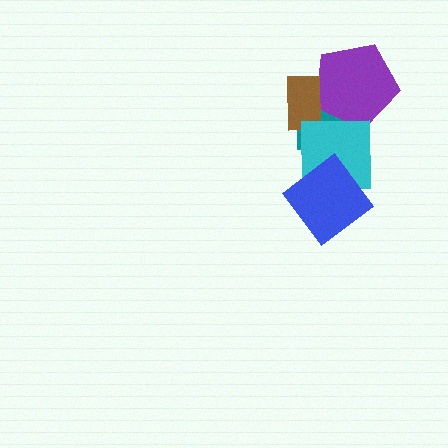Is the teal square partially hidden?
Yes, it is partially covered by another shape.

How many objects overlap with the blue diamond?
1 object overlaps with the blue diamond.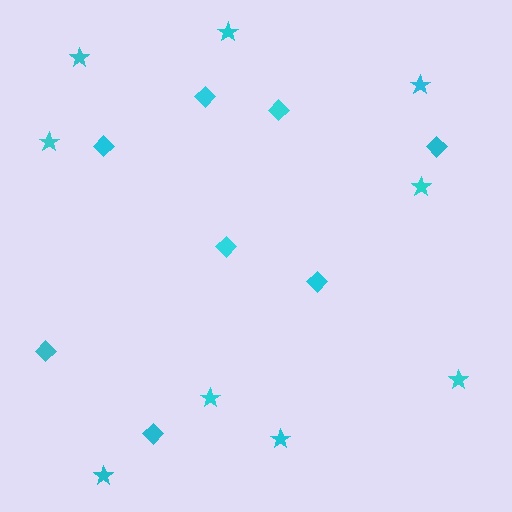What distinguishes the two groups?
There are 2 groups: one group of stars (9) and one group of diamonds (8).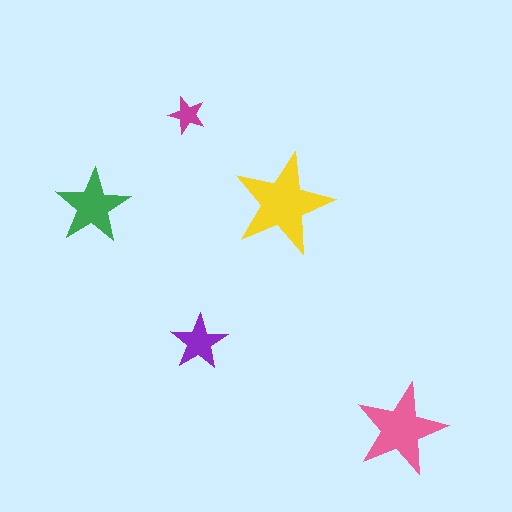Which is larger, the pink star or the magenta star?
The pink one.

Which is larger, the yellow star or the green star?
The yellow one.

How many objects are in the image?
There are 5 objects in the image.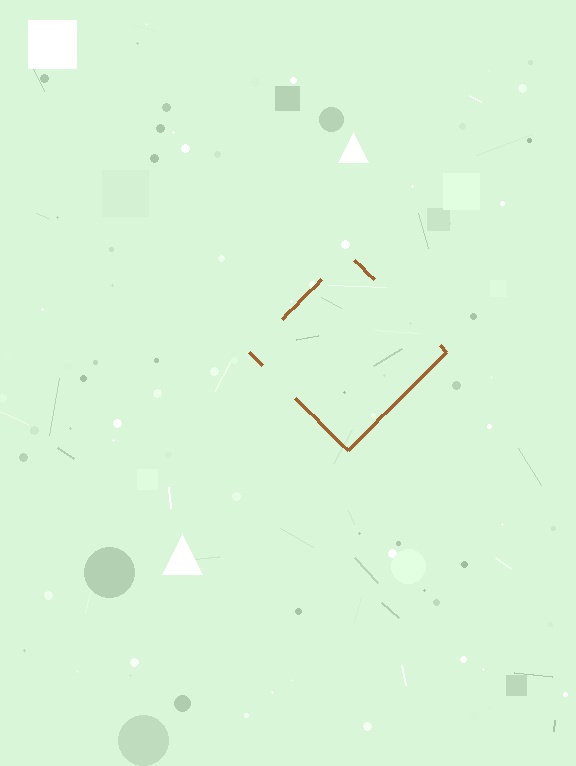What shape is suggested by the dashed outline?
The dashed outline suggests a diamond.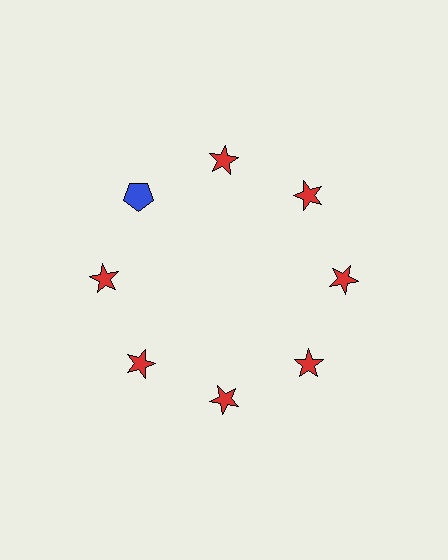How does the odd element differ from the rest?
It differs in both color (blue instead of red) and shape (pentagon instead of star).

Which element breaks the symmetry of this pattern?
The blue pentagon at roughly the 10 o'clock position breaks the symmetry. All other shapes are red stars.